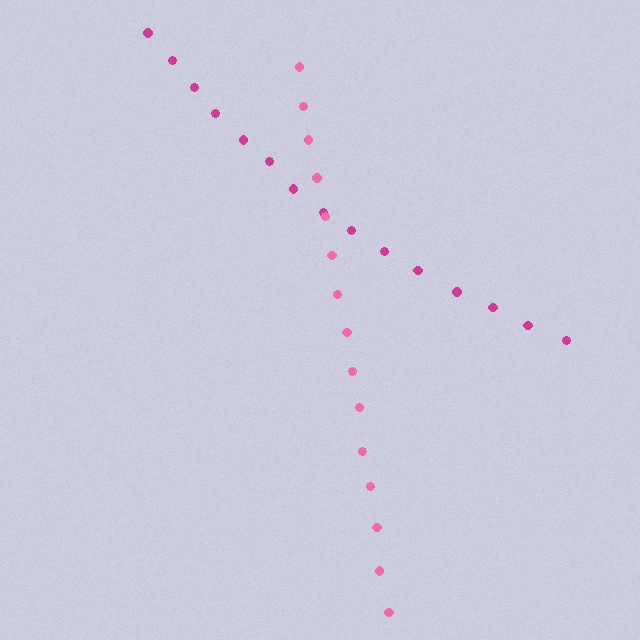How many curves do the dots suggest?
There are 2 distinct paths.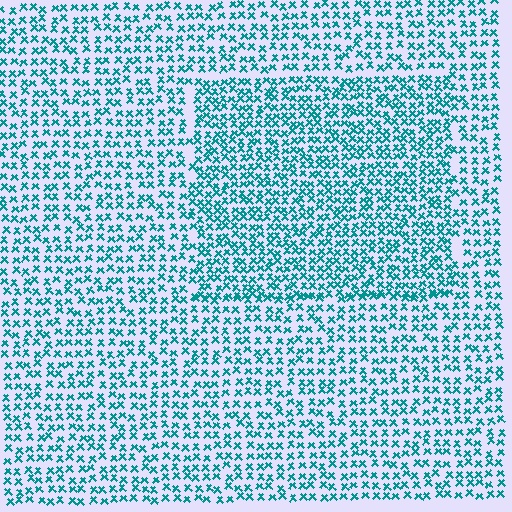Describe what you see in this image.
The image contains small teal elements arranged at two different densities. A rectangle-shaped region is visible where the elements are more densely packed than the surrounding area.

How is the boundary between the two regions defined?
The boundary is defined by a change in element density (approximately 1.5x ratio). All elements are the same color, size, and shape.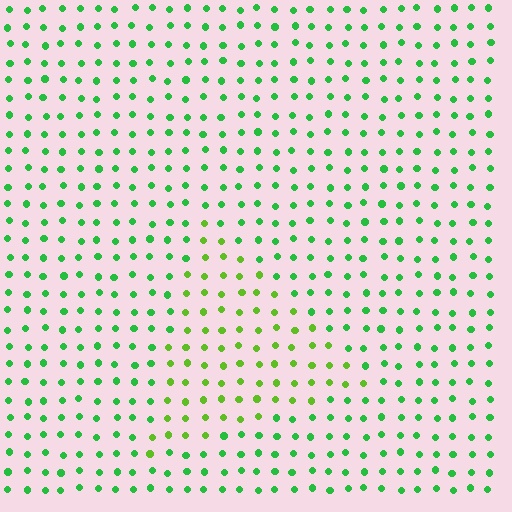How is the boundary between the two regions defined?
The boundary is defined purely by a slight shift in hue (about 33 degrees). Spacing, size, and orientation are identical on both sides.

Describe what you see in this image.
The image is filled with small green elements in a uniform arrangement. A triangle-shaped region is visible where the elements are tinted to a slightly different hue, forming a subtle color boundary.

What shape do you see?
I see a triangle.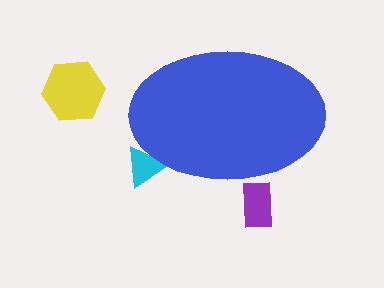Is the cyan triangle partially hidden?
Yes, the cyan triangle is partially hidden behind the blue ellipse.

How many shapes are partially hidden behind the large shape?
2 shapes are partially hidden.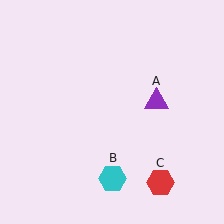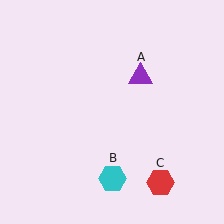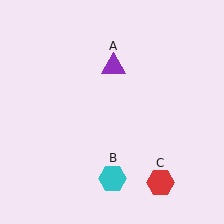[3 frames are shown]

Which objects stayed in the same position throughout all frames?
Cyan hexagon (object B) and red hexagon (object C) remained stationary.